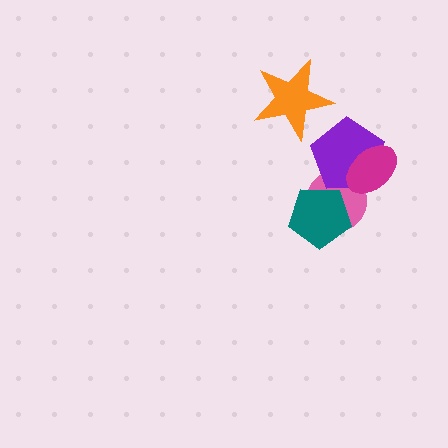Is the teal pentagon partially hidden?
No, no other shape covers it.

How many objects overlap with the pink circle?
3 objects overlap with the pink circle.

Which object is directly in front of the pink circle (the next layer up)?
The purple pentagon is directly in front of the pink circle.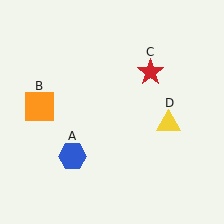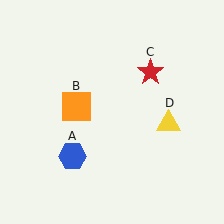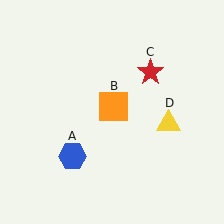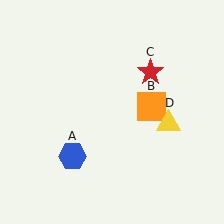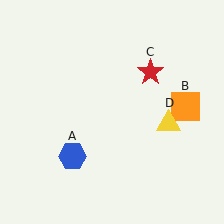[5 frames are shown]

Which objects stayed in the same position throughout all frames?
Blue hexagon (object A) and red star (object C) and yellow triangle (object D) remained stationary.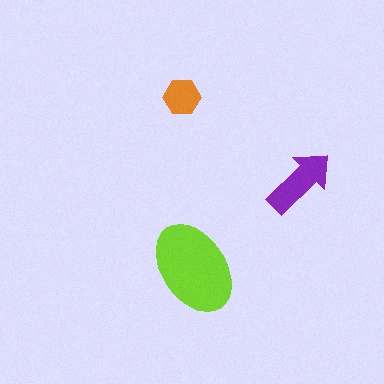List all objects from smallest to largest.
The orange hexagon, the purple arrow, the lime ellipse.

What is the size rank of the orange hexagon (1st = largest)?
3rd.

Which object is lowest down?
The lime ellipse is bottommost.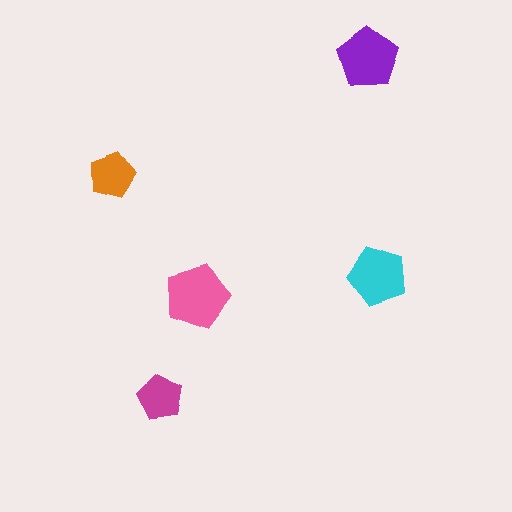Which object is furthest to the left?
The orange pentagon is leftmost.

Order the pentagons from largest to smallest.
the pink one, the purple one, the cyan one, the orange one, the magenta one.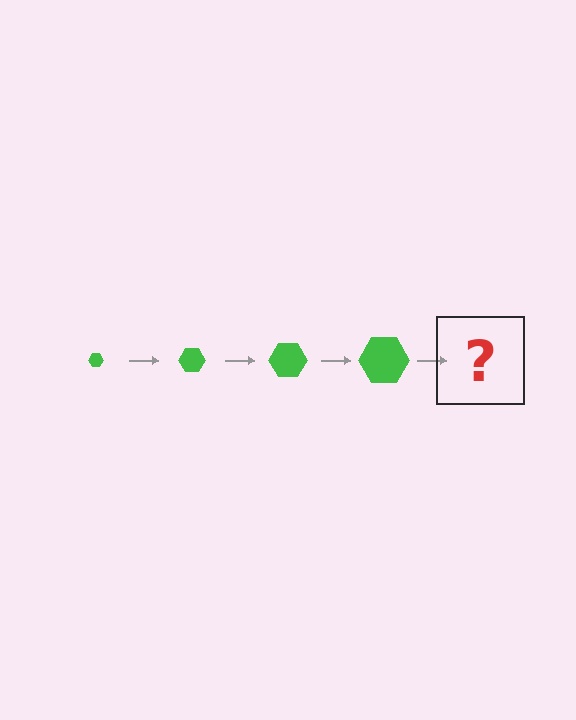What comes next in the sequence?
The next element should be a green hexagon, larger than the previous one.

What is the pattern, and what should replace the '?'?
The pattern is that the hexagon gets progressively larger each step. The '?' should be a green hexagon, larger than the previous one.